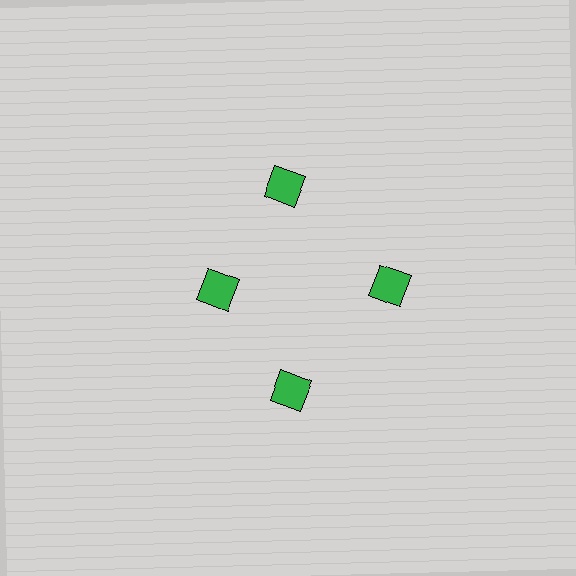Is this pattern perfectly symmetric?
No. The 4 green squares are arranged in a ring, but one element near the 9 o'clock position is pulled inward toward the center, breaking the 4-fold rotational symmetry.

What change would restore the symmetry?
The symmetry would be restored by moving it outward, back onto the ring so that all 4 squares sit at equal angles and equal distance from the center.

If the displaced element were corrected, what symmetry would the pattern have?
It would have 4-fold rotational symmetry — the pattern would map onto itself every 90 degrees.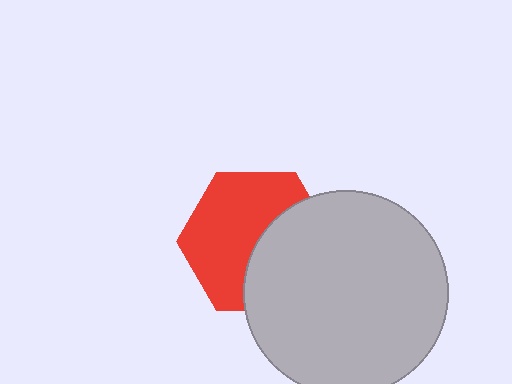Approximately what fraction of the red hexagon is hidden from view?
Roughly 41% of the red hexagon is hidden behind the light gray circle.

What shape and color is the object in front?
The object in front is a light gray circle.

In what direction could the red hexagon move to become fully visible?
The red hexagon could move left. That would shift it out from behind the light gray circle entirely.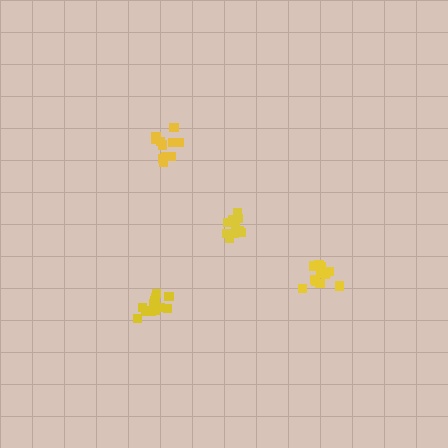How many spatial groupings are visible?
There are 4 spatial groupings.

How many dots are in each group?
Group 1: 13 dots, Group 2: 11 dots, Group 3: 10 dots, Group 4: 15 dots (49 total).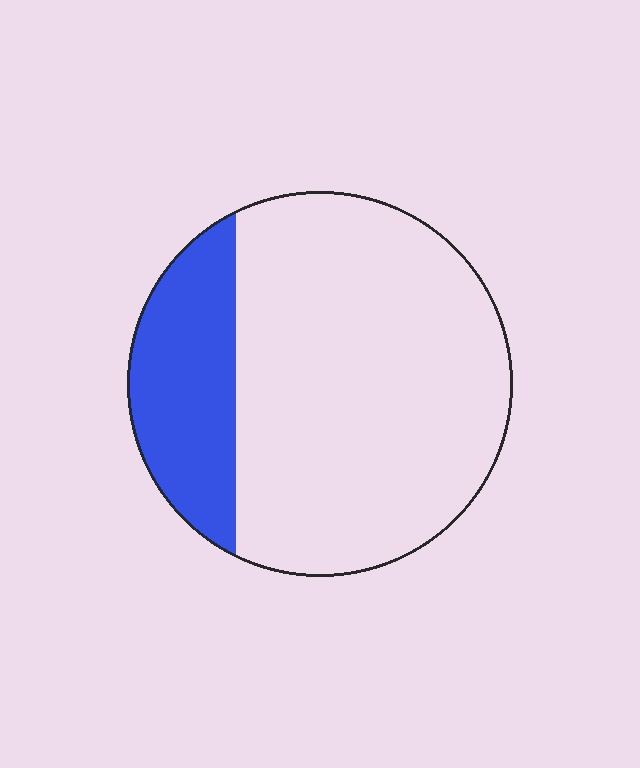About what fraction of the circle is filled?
About one quarter (1/4).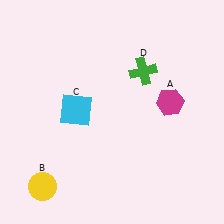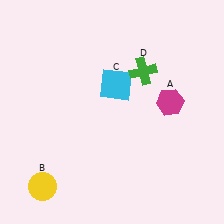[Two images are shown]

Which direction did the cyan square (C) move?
The cyan square (C) moved right.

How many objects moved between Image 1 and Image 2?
1 object moved between the two images.